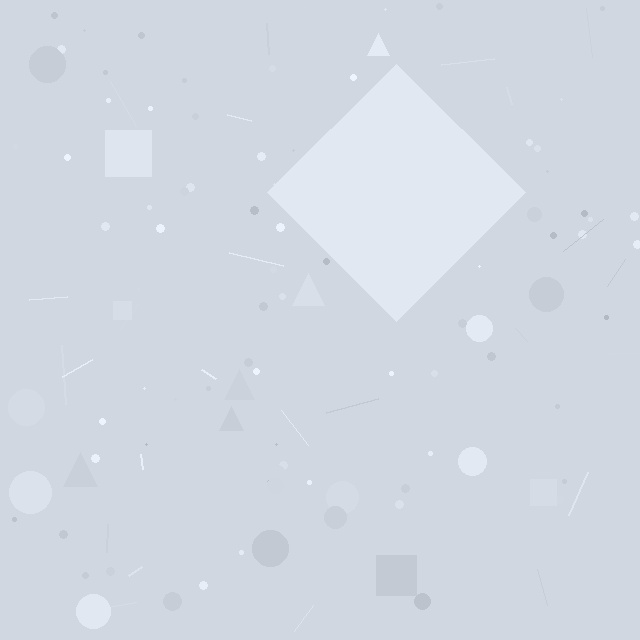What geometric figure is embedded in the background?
A diamond is embedded in the background.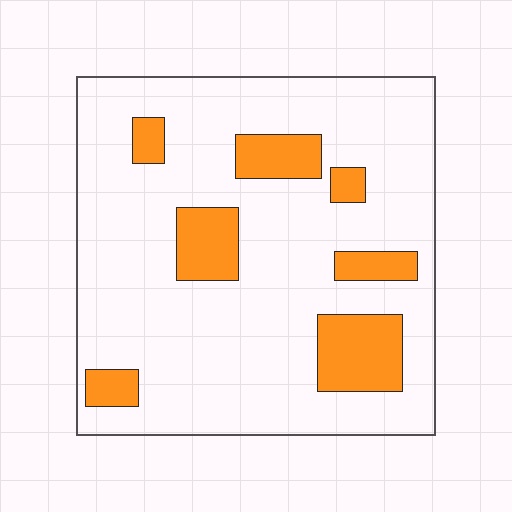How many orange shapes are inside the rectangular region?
7.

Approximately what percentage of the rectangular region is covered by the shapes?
Approximately 20%.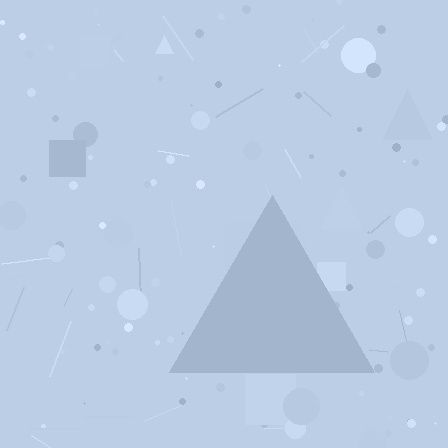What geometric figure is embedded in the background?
A triangle is embedded in the background.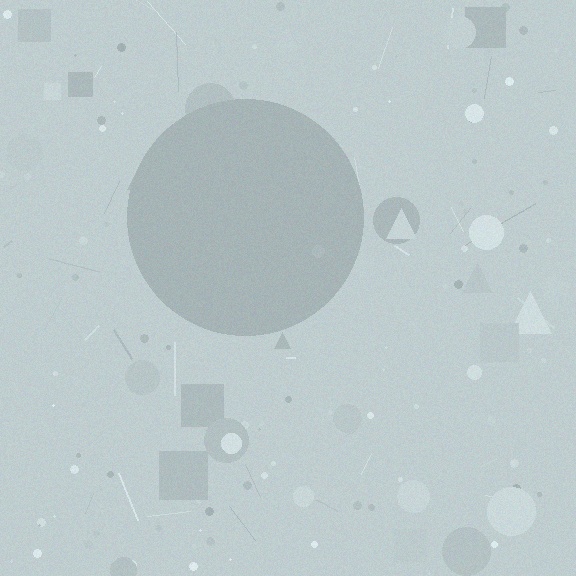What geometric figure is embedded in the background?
A circle is embedded in the background.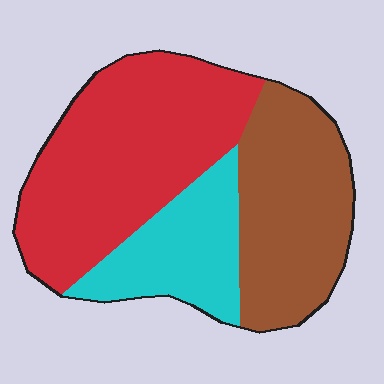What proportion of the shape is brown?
Brown takes up between a quarter and a half of the shape.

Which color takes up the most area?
Red, at roughly 45%.